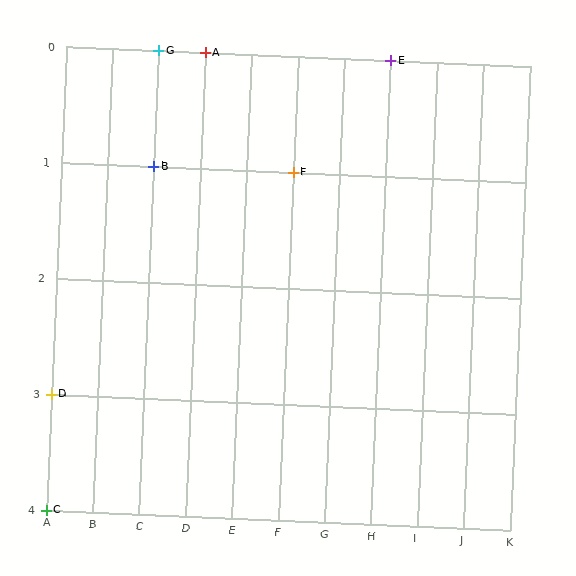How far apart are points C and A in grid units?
Points C and A are 3 columns and 4 rows apart (about 5.0 grid units diagonally).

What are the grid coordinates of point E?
Point E is at grid coordinates (H, 0).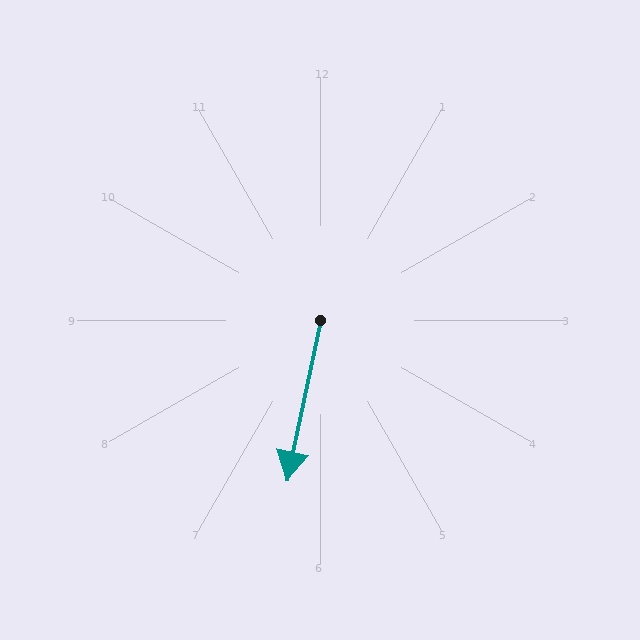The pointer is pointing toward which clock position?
Roughly 6 o'clock.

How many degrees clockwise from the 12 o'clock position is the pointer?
Approximately 192 degrees.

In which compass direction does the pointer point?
South.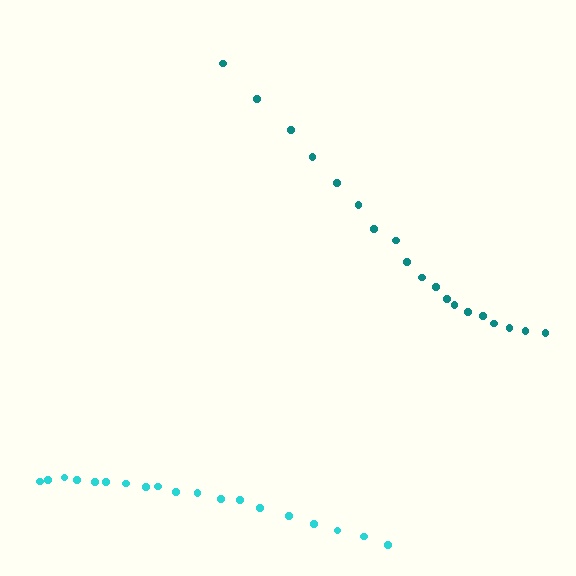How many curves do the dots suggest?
There are 2 distinct paths.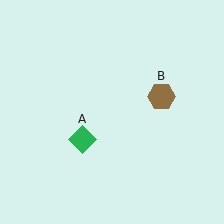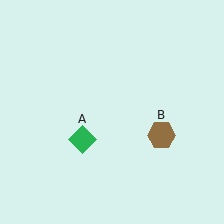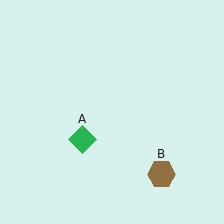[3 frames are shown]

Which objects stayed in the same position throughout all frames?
Green diamond (object A) remained stationary.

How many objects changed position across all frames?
1 object changed position: brown hexagon (object B).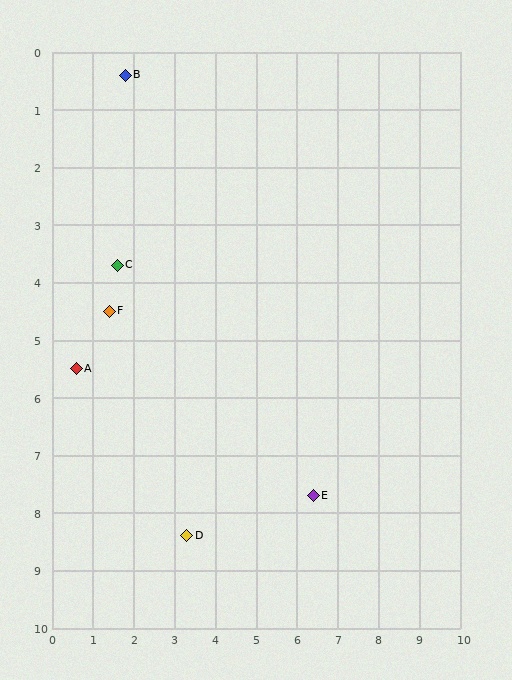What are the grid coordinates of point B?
Point B is at approximately (1.8, 0.4).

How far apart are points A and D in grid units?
Points A and D are about 4.0 grid units apart.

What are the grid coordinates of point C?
Point C is at approximately (1.6, 3.7).